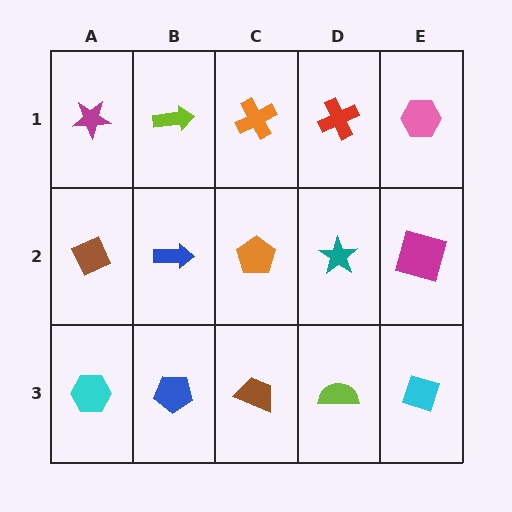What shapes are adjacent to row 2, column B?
A lime arrow (row 1, column B), a blue pentagon (row 3, column B), a brown diamond (row 2, column A), an orange pentagon (row 2, column C).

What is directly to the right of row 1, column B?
An orange cross.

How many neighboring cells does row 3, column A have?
2.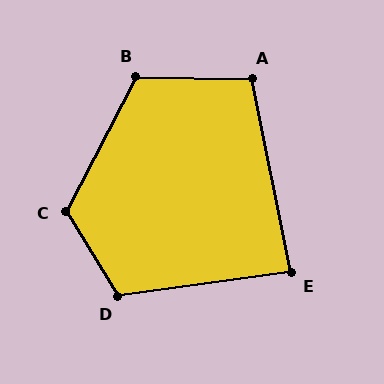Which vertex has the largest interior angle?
C, at approximately 121 degrees.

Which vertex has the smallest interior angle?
E, at approximately 86 degrees.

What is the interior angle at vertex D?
Approximately 114 degrees (obtuse).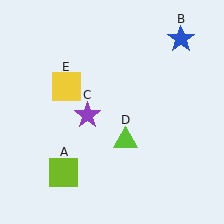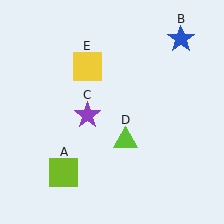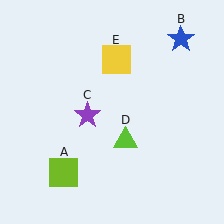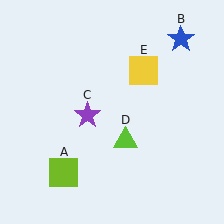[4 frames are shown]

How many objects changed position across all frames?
1 object changed position: yellow square (object E).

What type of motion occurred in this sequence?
The yellow square (object E) rotated clockwise around the center of the scene.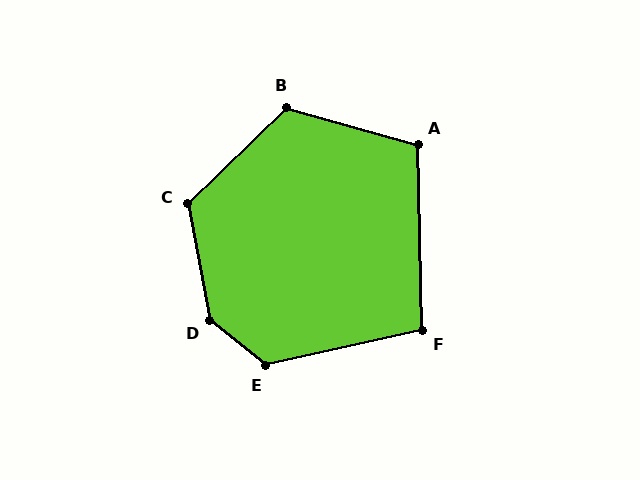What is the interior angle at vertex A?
Approximately 107 degrees (obtuse).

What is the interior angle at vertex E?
Approximately 129 degrees (obtuse).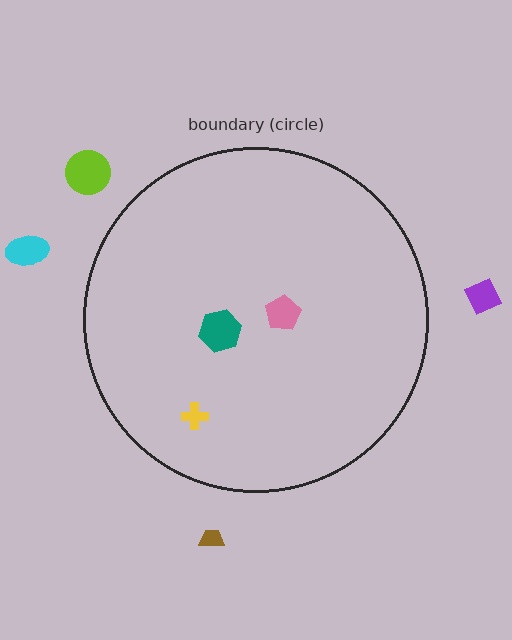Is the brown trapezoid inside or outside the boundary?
Outside.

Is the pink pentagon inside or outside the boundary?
Inside.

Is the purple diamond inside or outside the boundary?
Outside.